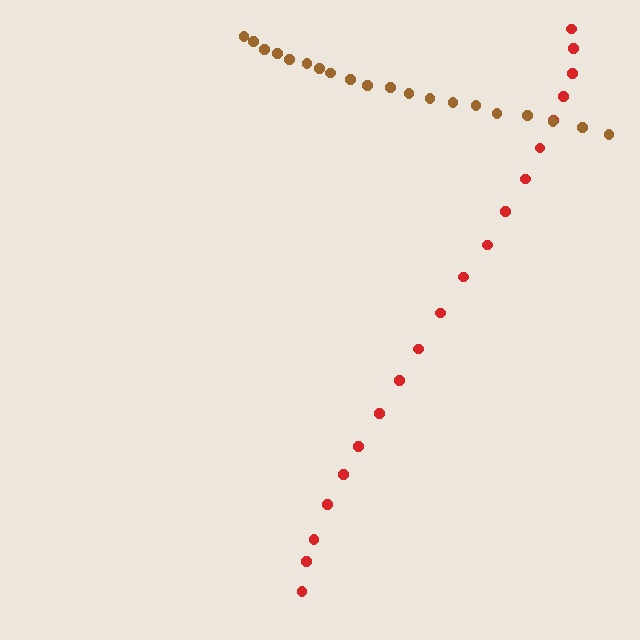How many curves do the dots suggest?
There are 2 distinct paths.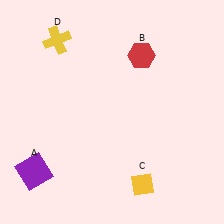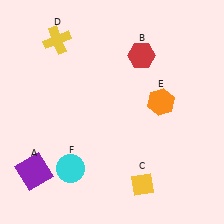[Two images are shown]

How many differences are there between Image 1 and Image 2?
There are 2 differences between the two images.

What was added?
An orange hexagon (E), a cyan circle (F) were added in Image 2.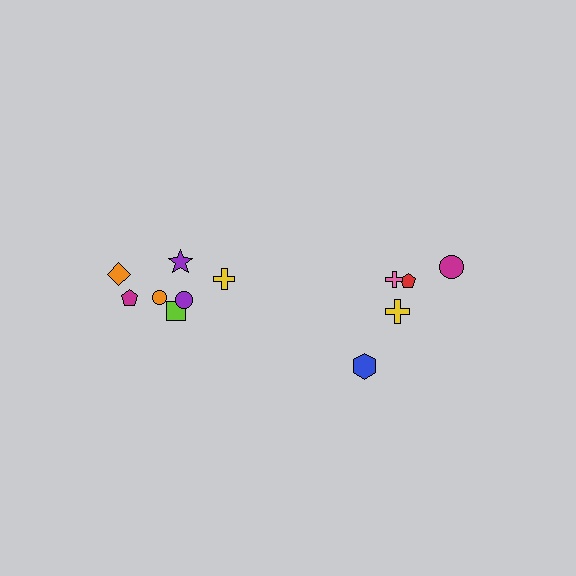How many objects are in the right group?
There are 5 objects.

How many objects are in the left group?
There are 7 objects.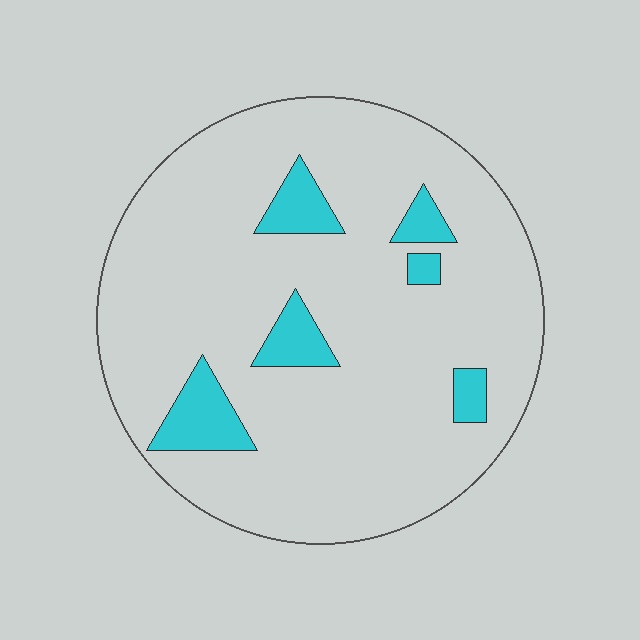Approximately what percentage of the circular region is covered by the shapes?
Approximately 10%.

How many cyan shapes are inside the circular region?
6.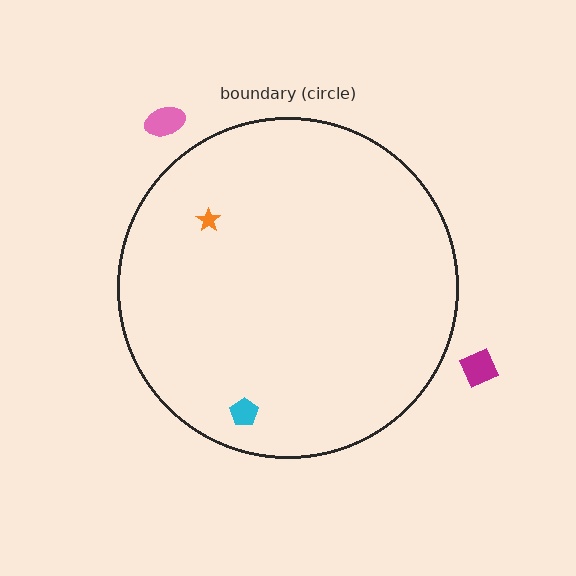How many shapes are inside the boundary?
2 inside, 2 outside.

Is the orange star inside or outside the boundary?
Inside.